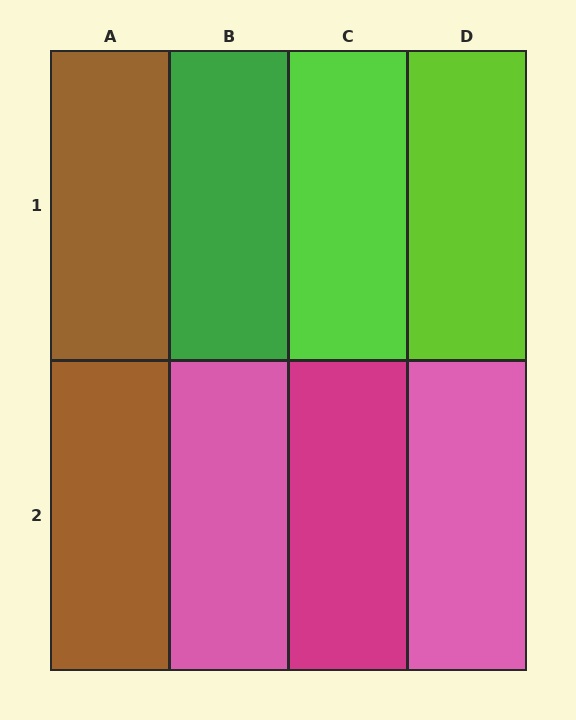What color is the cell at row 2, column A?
Brown.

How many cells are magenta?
1 cell is magenta.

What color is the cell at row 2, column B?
Pink.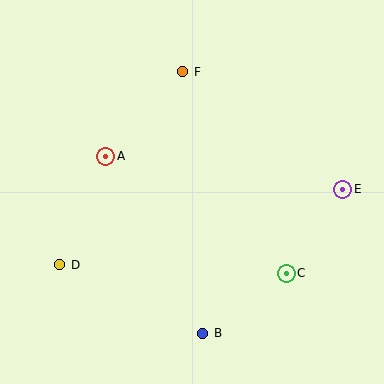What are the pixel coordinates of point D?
Point D is at (60, 265).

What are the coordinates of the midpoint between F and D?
The midpoint between F and D is at (121, 168).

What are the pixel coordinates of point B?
Point B is at (203, 333).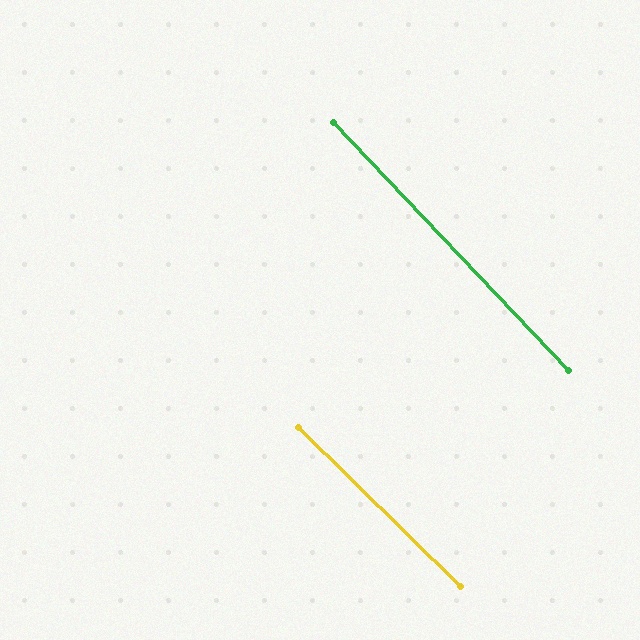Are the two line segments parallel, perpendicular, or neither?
Parallel — their directions differ by only 2.0°.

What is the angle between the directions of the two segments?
Approximately 2 degrees.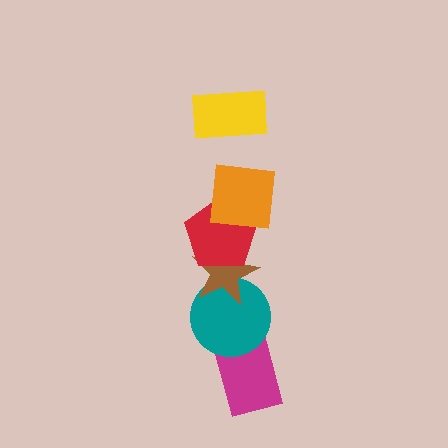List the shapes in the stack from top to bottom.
From top to bottom: the yellow rectangle, the orange square, the red pentagon, the brown star, the teal circle, the magenta rectangle.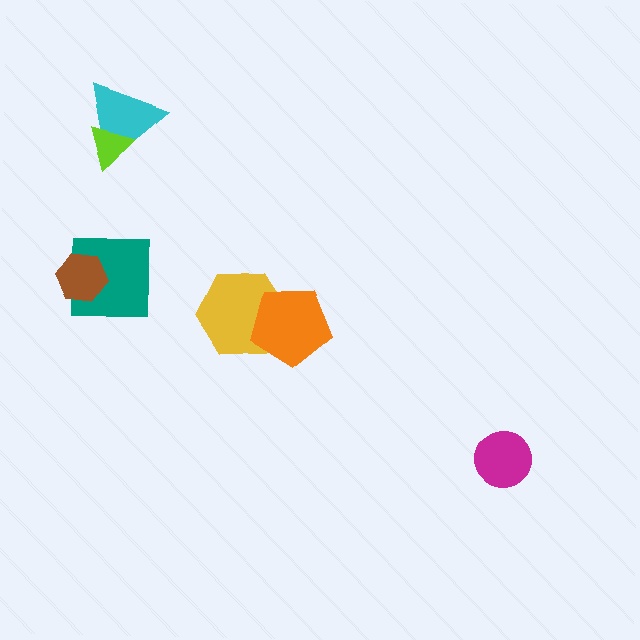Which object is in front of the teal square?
The brown hexagon is in front of the teal square.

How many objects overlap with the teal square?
1 object overlaps with the teal square.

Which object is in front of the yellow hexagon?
The orange pentagon is in front of the yellow hexagon.